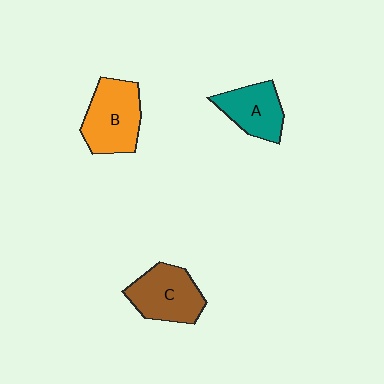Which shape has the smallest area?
Shape A (teal).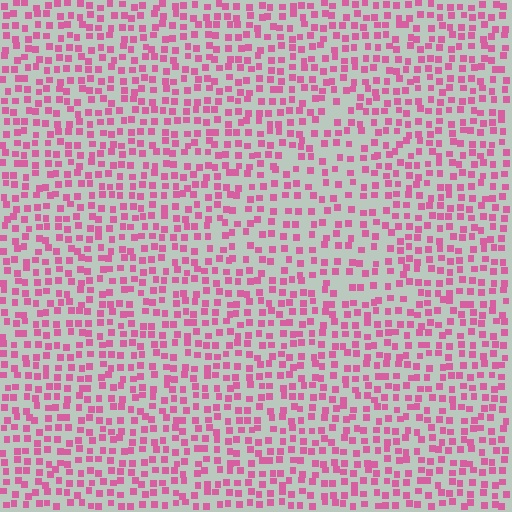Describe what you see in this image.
The image contains small pink elements arranged at two different densities. A triangle-shaped region is visible where the elements are less densely packed than the surrounding area.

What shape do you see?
I see a triangle.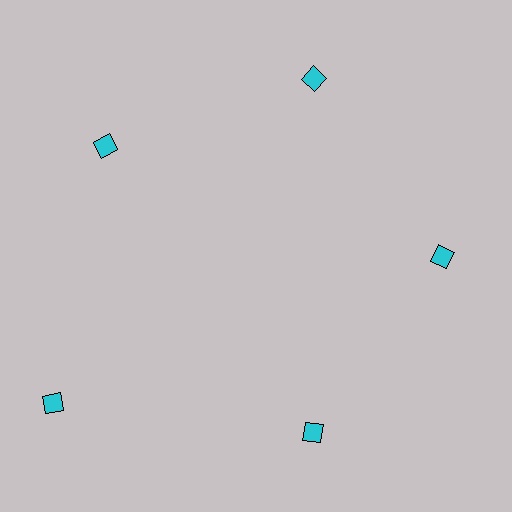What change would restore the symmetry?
The symmetry would be restored by moving it inward, back onto the ring so that all 5 diamonds sit at equal angles and equal distance from the center.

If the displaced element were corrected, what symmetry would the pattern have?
It would have 5-fold rotational symmetry — the pattern would map onto itself every 72 degrees.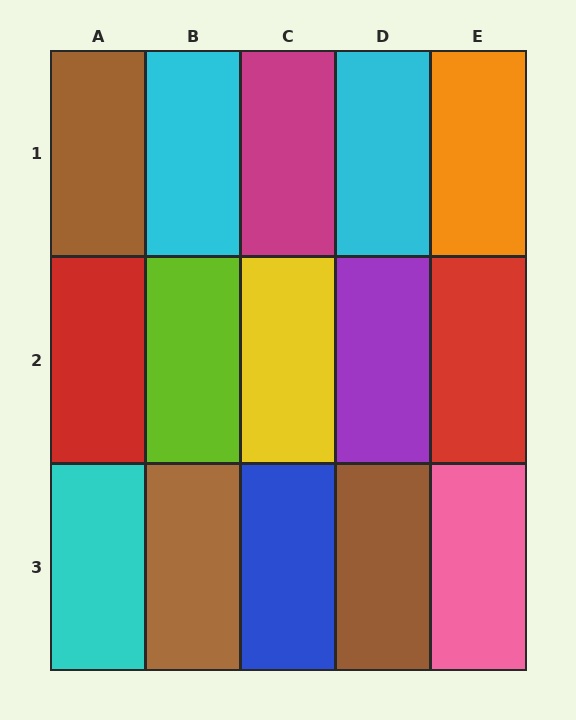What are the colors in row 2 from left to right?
Red, lime, yellow, purple, red.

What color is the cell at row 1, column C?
Magenta.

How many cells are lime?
1 cell is lime.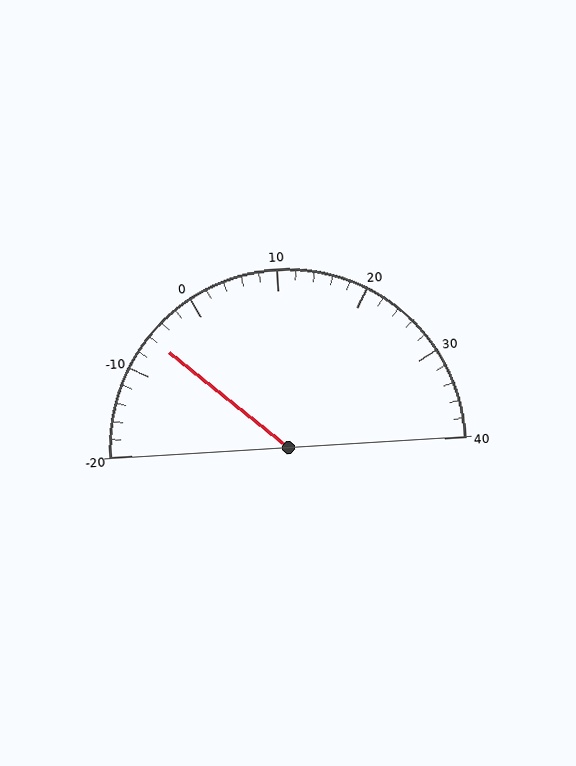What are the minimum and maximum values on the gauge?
The gauge ranges from -20 to 40.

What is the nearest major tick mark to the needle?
The nearest major tick mark is -10.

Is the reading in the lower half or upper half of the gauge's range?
The reading is in the lower half of the range (-20 to 40).